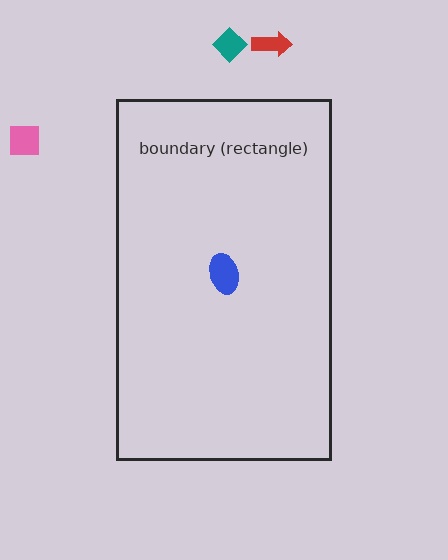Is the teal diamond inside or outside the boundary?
Outside.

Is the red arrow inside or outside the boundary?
Outside.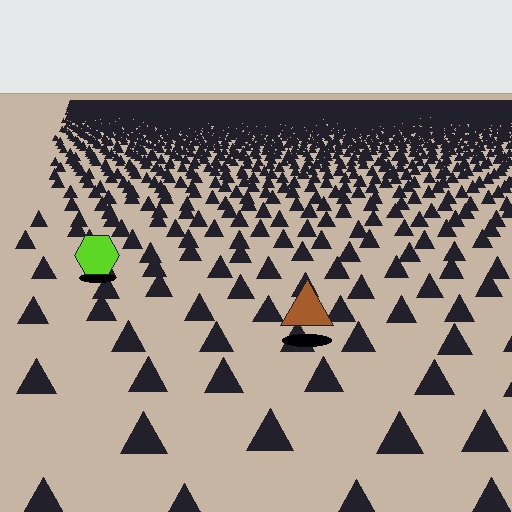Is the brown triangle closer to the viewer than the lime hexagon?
Yes. The brown triangle is closer — you can tell from the texture gradient: the ground texture is coarser near it.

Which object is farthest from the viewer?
The lime hexagon is farthest from the viewer. It appears smaller and the ground texture around it is denser.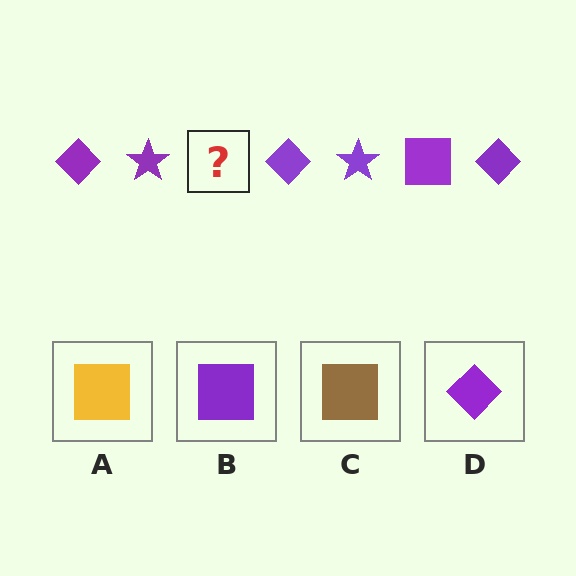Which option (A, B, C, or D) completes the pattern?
B.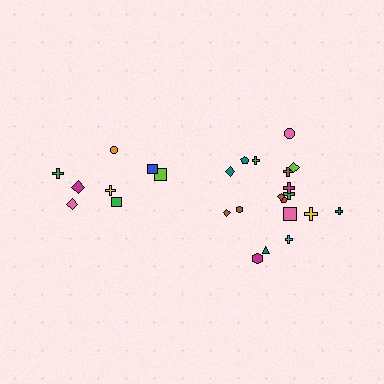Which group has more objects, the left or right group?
The right group.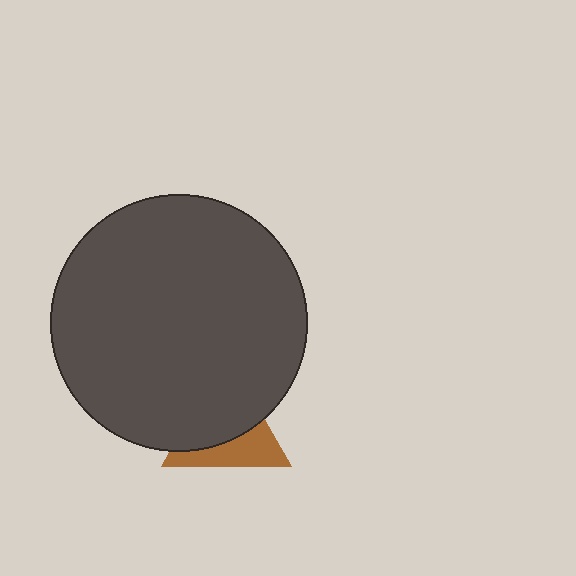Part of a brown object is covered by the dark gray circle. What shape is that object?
It is a triangle.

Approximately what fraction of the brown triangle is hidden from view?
Roughly 59% of the brown triangle is hidden behind the dark gray circle.